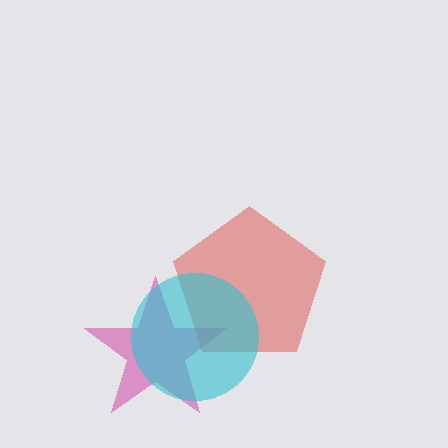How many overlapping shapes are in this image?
There are 3 overlapping shapes in the image.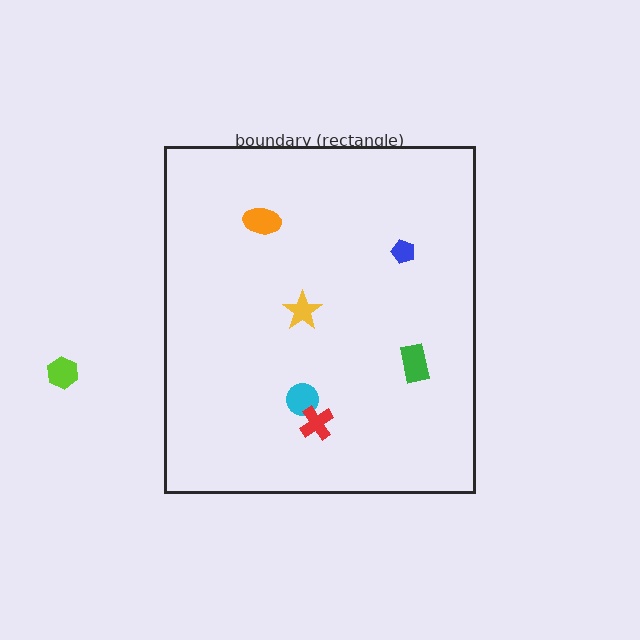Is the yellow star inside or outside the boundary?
Inside.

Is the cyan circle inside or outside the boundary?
Inside.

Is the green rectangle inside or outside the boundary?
Inside.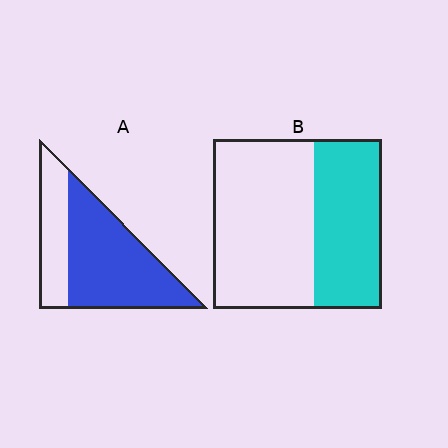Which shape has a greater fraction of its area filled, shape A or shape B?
Shape A.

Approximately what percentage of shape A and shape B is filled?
A is approximately 70% and B is approximately 40%.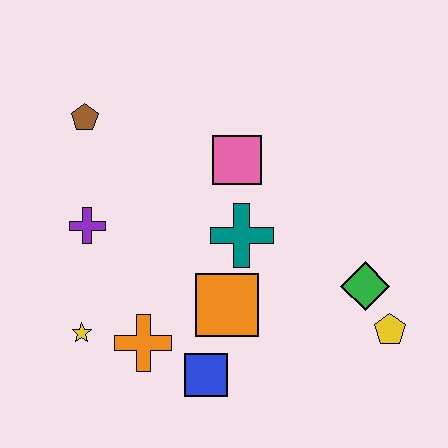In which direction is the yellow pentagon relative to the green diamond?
The yellow pentagon is below the green diamond.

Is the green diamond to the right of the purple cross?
Yes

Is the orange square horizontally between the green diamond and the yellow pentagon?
No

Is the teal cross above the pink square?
No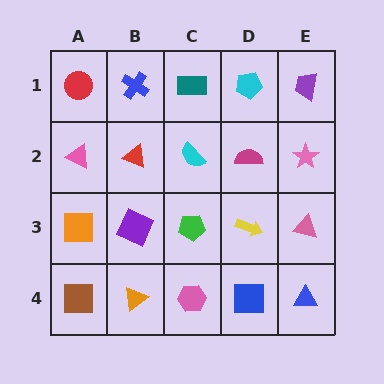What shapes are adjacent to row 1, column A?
A pink triangle (row 2, column A), a blue cross (row 1, column B).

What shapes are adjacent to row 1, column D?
A magenta semicircle (row 2, column D), a teal rectangle (row 1, column C), a purple trapezoid (row 1, column E).